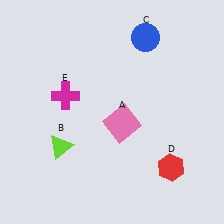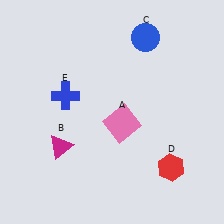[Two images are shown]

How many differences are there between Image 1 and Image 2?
There are 2 differences between the two images.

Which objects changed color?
B changed from lime to magenta. E changed from magenta to blue.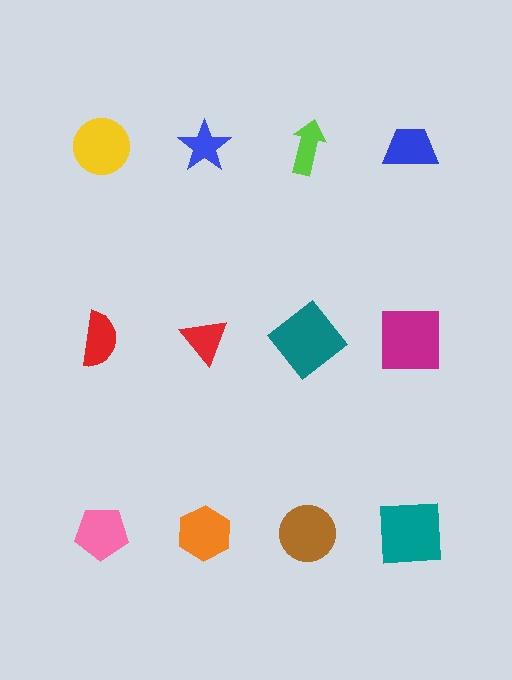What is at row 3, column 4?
A teal square.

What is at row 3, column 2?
An orange hexagon.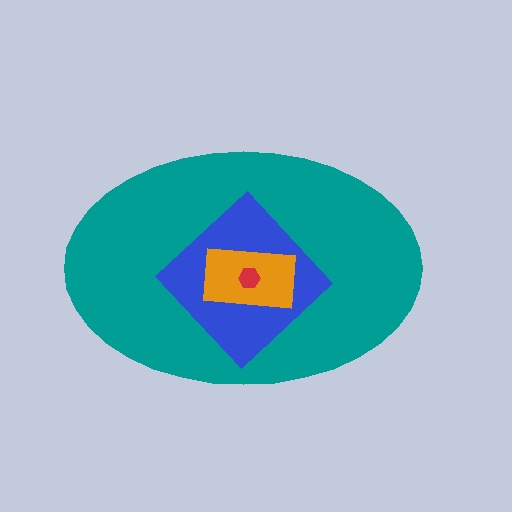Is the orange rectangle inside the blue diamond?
Yes.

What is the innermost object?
The red hexagon.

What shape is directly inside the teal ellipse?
The blue diamond.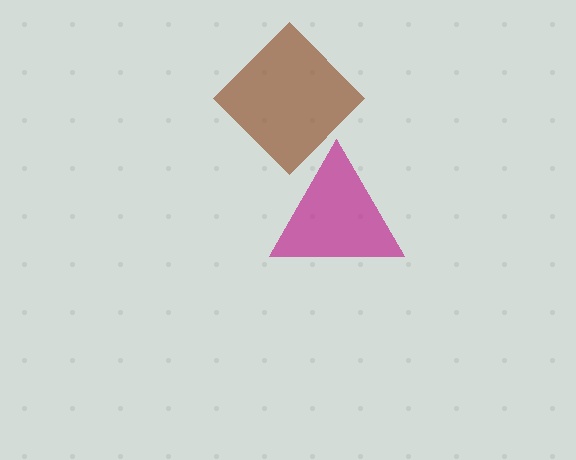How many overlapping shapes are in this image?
There are 2 overlapping shapes in the image.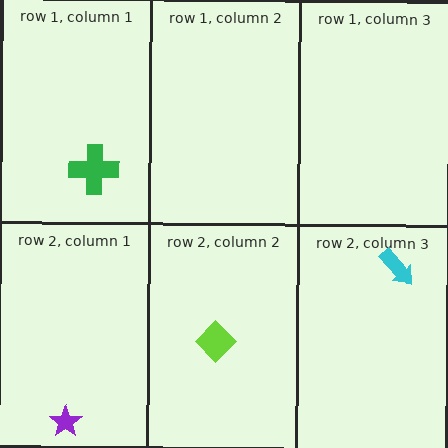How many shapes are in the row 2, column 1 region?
1.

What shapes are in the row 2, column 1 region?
The purple star.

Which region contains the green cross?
The row 1, column 1 region.